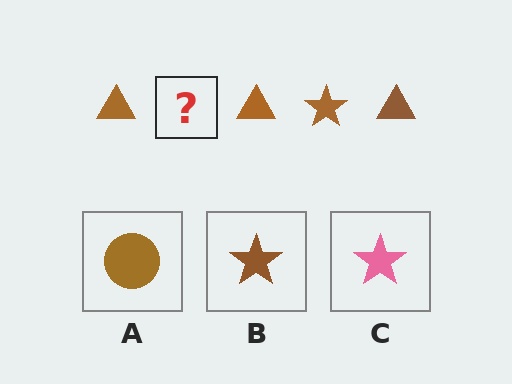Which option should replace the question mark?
Option B.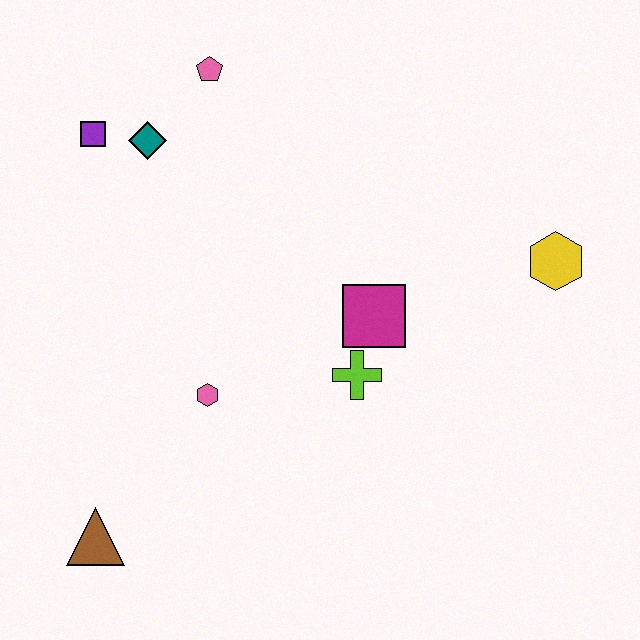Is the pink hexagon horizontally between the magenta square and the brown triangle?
Yes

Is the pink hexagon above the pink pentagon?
No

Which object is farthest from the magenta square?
The brown triangle is farthest from the magenta square.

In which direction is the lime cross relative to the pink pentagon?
The lime cross is below the pink pentagon.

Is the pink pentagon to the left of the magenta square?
Yes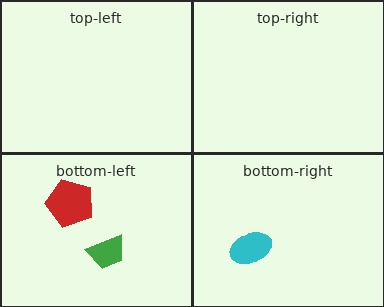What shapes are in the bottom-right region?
The cyan ellipse.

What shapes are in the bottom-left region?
The green trapezoid, the red pentagon.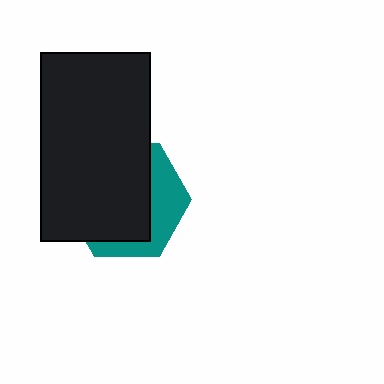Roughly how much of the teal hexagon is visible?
A small part of it is visible (roughly 34%).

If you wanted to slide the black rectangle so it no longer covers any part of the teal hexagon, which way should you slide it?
Slide it toward the upper-left — that is the most direct way to separate the two shapes.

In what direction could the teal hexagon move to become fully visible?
The teal hexagon could move toward the lower-right. That would shift it out from behind the black rectangle entirely.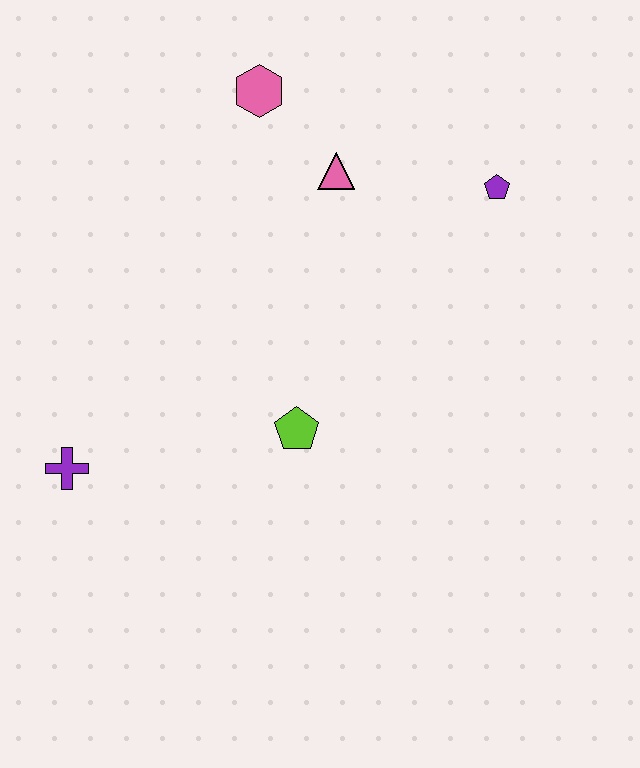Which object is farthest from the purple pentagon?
The purple cross is farthest from the purple pentagon.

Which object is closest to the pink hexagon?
The pink triangle is closest to the pink hexagon.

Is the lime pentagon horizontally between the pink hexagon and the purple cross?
No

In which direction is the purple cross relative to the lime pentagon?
The purple cross is to the left of the lime pentagon.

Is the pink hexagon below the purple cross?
No